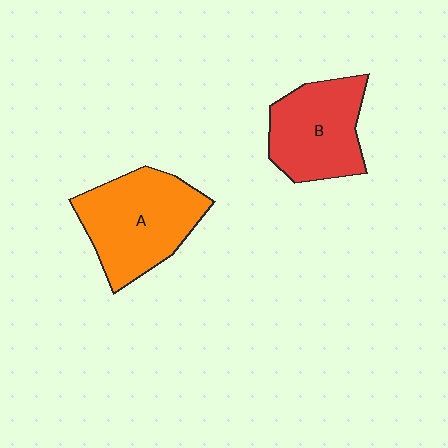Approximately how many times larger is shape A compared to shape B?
Approximately 1.2 times.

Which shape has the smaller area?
Shape B (red).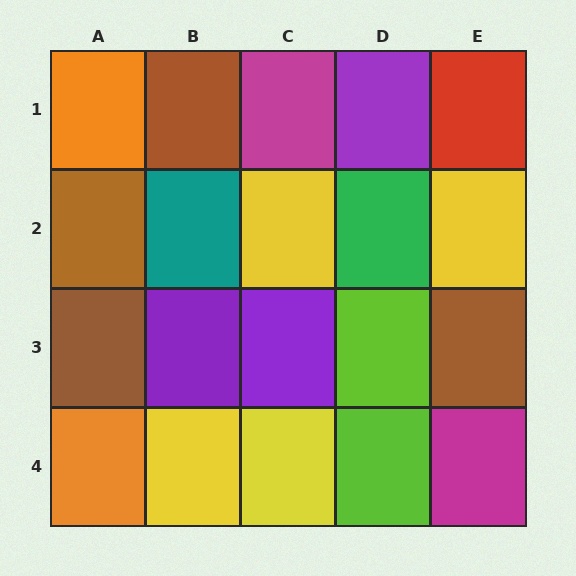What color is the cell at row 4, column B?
Yellow.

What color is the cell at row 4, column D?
Lime.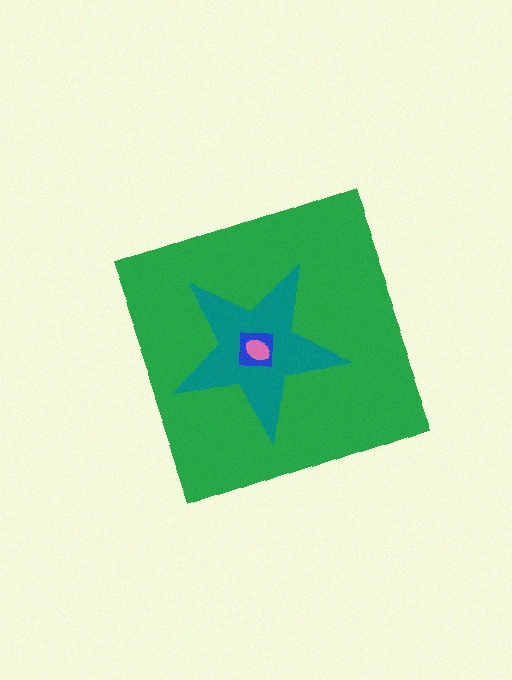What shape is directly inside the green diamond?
The teal star.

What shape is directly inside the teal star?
The blue square.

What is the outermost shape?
The green diamond.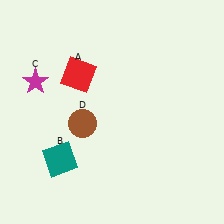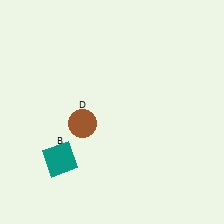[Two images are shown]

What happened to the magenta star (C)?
The magenta star (C) was removed in Image 2. It was in the top-left area of Image 1.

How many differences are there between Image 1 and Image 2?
There are 2 differences between the two images.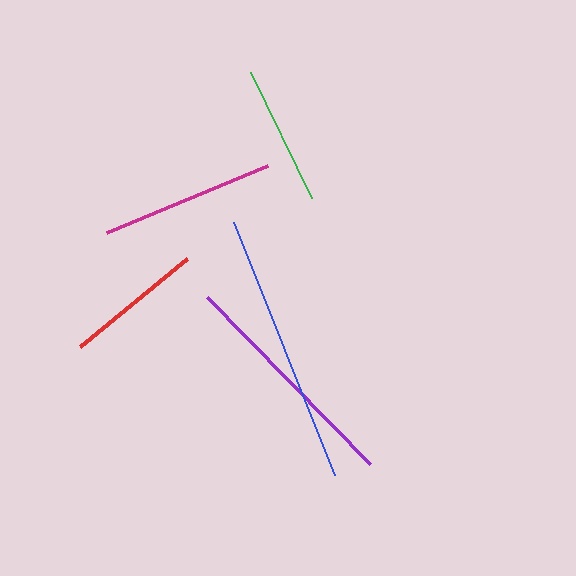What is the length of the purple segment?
The purple segment is approximately 233 pixels long.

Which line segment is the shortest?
The red line is the shortest at approximately 139 pixels.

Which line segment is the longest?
The blue line is the longest at approximately 272 pixels.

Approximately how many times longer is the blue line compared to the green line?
The blue line is approximately 2.0 times the length of the green line.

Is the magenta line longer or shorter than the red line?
The magenta line is longer than the red line.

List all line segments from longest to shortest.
From longest to shortest: blue, purple, magenta, green, red.